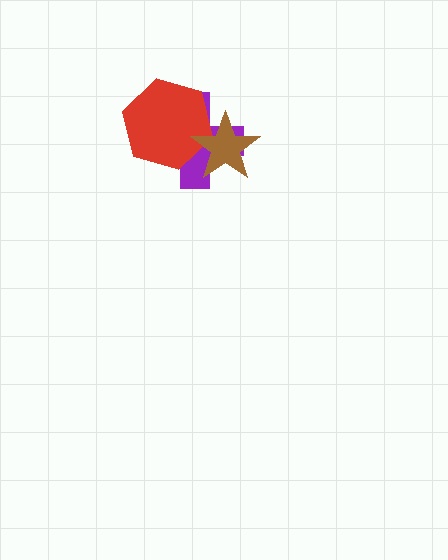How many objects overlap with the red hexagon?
2 objects overlap with the red hexagon.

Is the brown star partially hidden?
No, no other shape covers it.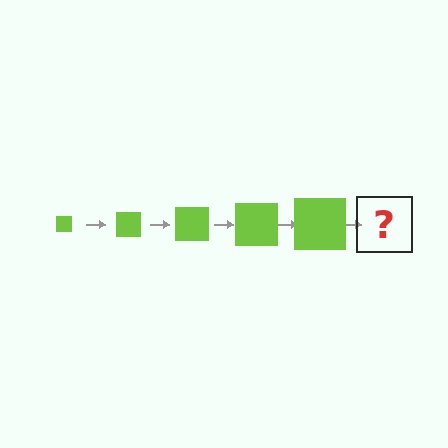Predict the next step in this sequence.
The next step is a lime square, larger than the previous one.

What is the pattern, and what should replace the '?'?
The pattern is that the square gets progressively larger each step. The '?' should be a lime square, larger than the previous one.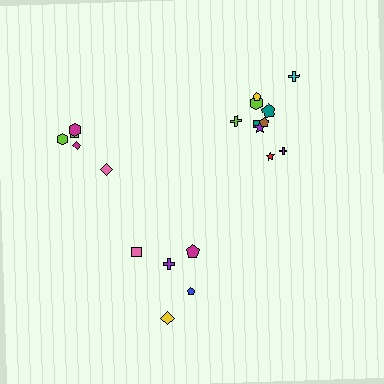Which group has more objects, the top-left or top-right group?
The top-right group.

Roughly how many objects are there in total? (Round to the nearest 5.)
Roughly 20 objects in total.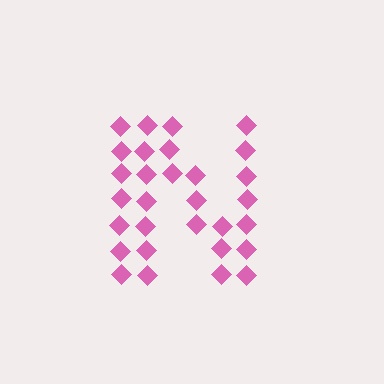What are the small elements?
The small elements are diamonds.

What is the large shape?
The large shape is the letter N.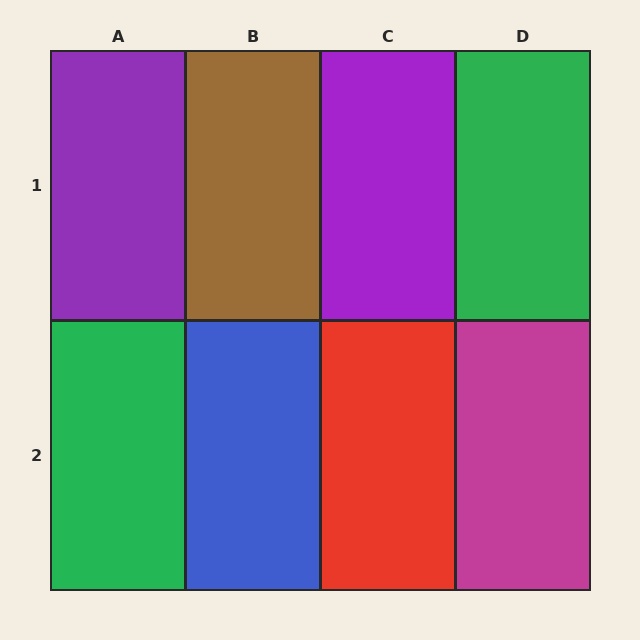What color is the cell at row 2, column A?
Green.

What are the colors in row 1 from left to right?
Purple, brown, purple, green.